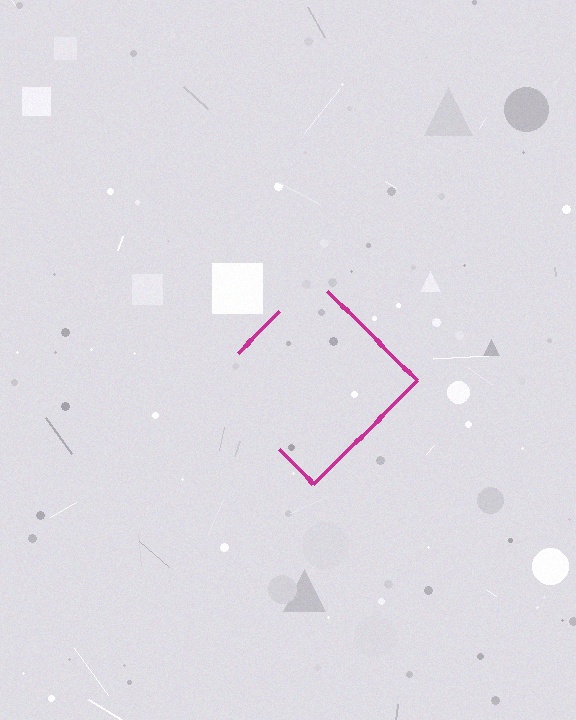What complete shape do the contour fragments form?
The contour fragments form a diamond.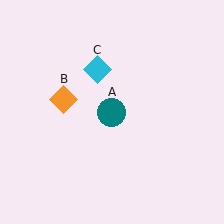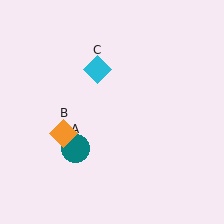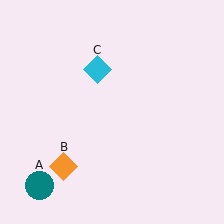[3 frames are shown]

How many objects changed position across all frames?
2 objects changed position: teal circle (object A), orange diamond (object B).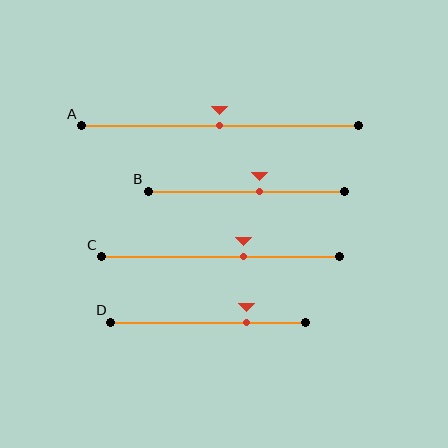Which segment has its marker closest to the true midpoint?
Segment A has its marker closest to the true midpoint.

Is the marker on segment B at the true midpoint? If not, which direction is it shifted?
No, the marker on segment B is shifted to the right by about 7% of the segment length.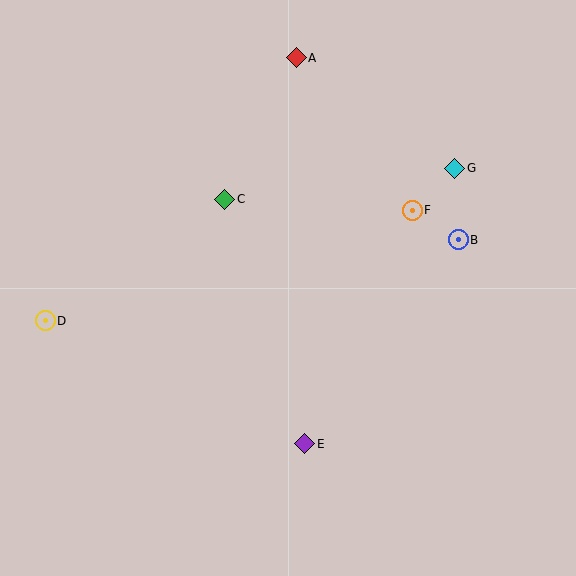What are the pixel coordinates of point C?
Point C is at (225, 199).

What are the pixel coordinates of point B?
Point B is at (458, 240).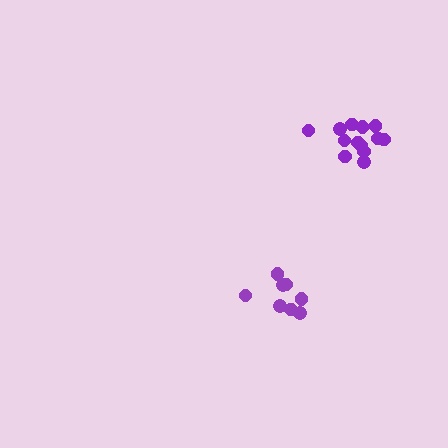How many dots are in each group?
Group 1: 13 dots, Group 2: 8 dots (21 total).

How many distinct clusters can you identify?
There are 2 distinct clusters.